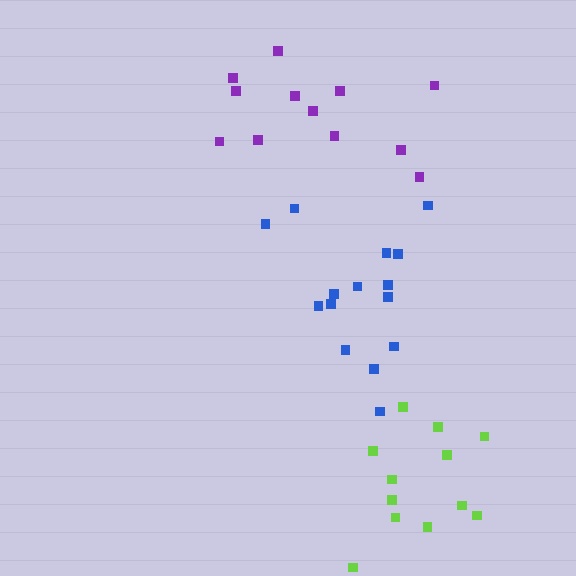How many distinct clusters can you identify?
There are 3 distinct clusters.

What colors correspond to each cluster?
The clusters are colored: lime, purple, blue.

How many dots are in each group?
Group 1: 12 dots, Group 2: 12 dots, Group 3: 15 dots (39 total).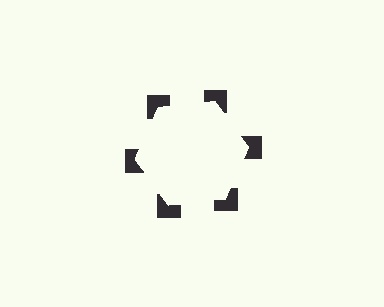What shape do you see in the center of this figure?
An illusory hexagon — its edges are inferred from the aligned wedge cuts in the notched squares, not physically drawn.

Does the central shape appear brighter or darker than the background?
It typically appears slightly brighter than the background, even though no actual brightness change is drawn.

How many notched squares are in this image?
There are 6 — one at each vertex of the illusory hexagon.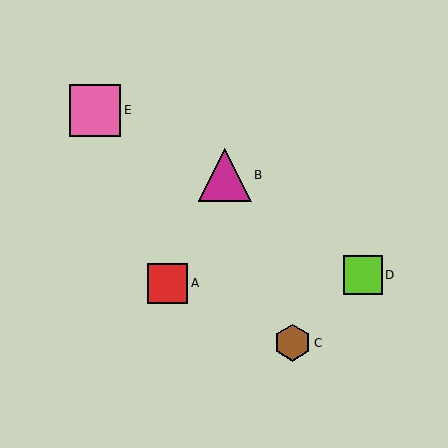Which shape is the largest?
The magenta triangle (labeled B) is the largest.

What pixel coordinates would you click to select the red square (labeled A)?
Click at (168, 283) to select the red square A.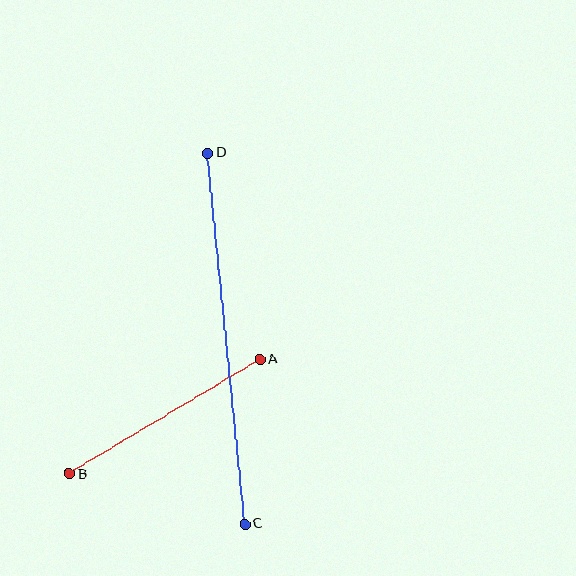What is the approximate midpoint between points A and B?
The midpoint is at approximately (165, 417) pixels.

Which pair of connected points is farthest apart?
Points C and D are farthest apart.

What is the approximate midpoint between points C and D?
The midpoint is at approximately (226, 338) pixels.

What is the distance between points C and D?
The distance is approximately 373 pixels.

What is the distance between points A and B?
The distance is approximately 222 pixels.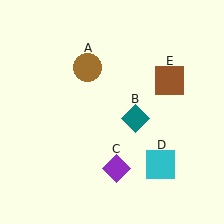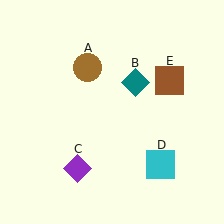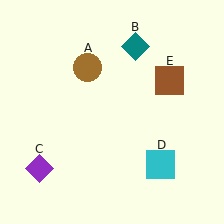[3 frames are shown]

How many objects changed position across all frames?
2 objects changed position: teal diamond (object B), purple diamond (object C).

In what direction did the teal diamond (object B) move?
The teal diamond (object B) moved up.